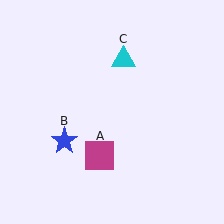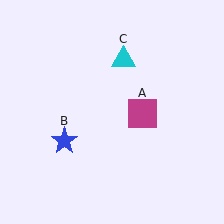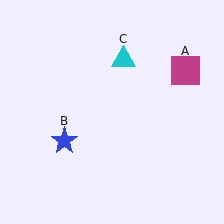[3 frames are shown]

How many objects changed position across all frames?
1 object changed position: magenta square (object A).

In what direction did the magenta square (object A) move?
The magenta square (object A) moved up and to the right.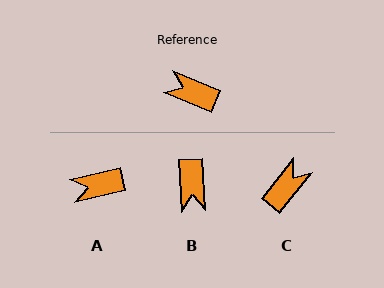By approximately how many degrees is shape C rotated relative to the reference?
Approximately 107 degrees clockwise.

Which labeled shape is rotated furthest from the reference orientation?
B, about 115 degrees away.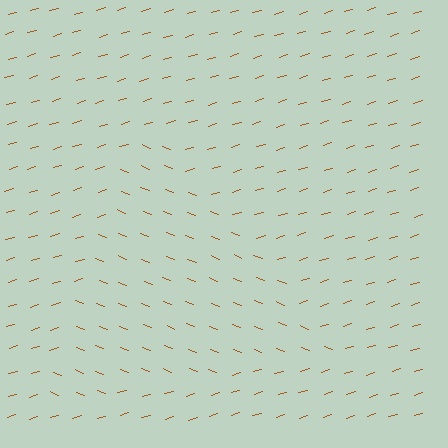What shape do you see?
I see a triangle.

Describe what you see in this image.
The image is filled with small brown line segments. A triangle region in the image has lines oriented differently from the surrounding lines, creating a visible texture boundary.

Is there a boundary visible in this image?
Yes, there is a texture boundary formed by a change in line orientation.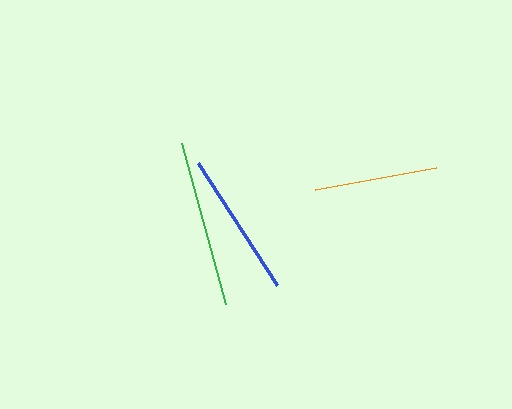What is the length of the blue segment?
The blue segment is approximately 146 pixels long.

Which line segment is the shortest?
The orange line is the shortest at approximately 122 pixels.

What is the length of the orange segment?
The orange segment is approximately 122 pixels long.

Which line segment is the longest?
The green line is the longest at approximately 167 pixels.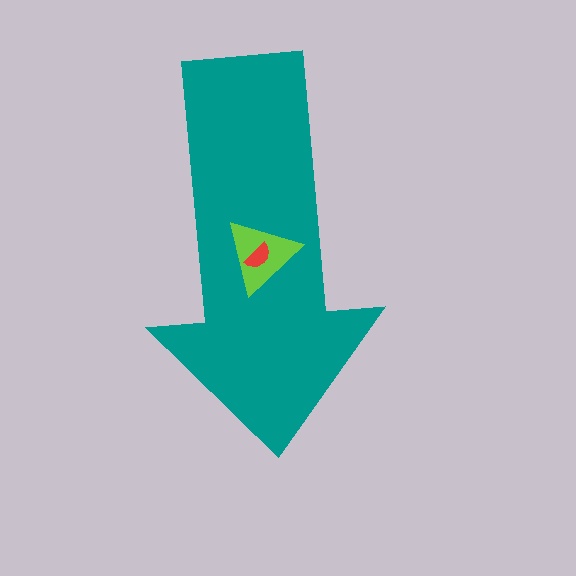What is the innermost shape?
The red semicircle.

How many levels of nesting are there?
3.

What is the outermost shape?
The teal arrow.